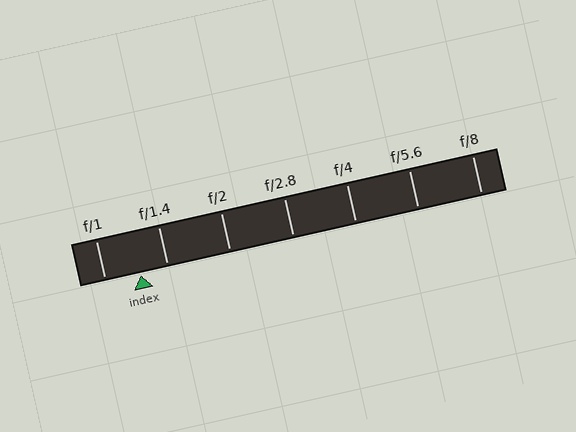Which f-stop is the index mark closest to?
The index mark is closest to f/1.4.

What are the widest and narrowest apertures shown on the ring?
The widest aperture shown is f/1 and the narrowest is f/8.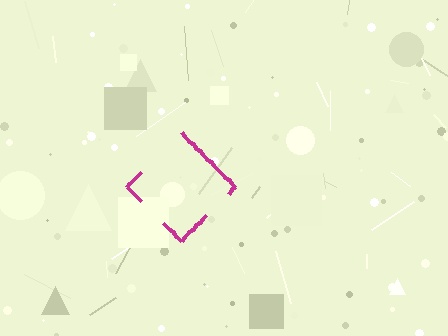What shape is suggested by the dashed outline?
The dashed outline suggests a diamond.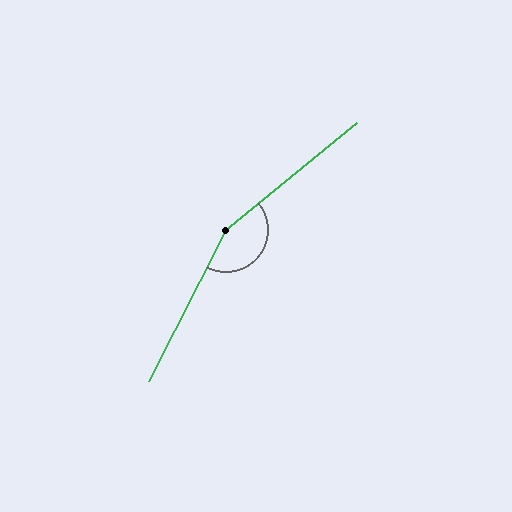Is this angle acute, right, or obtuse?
It is obtuse.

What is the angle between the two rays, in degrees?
Approximately 156 degrees.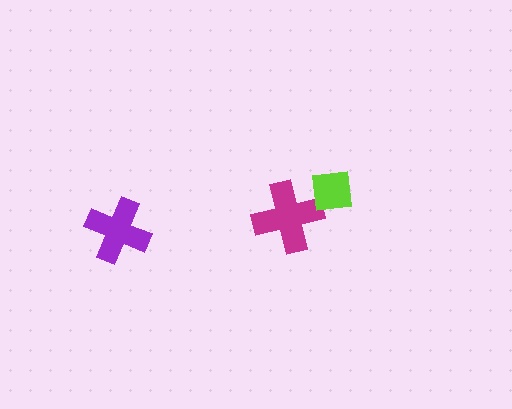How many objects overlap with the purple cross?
0 objects overlap with the purple cross.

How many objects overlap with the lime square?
1 object overlaps with the lime square.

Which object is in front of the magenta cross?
The lime square is in front of the magenta cross.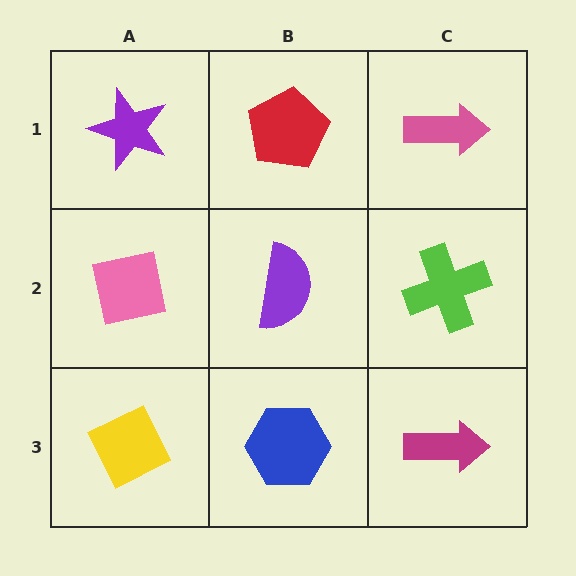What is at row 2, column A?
A pink square.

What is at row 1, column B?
A red pentagon.